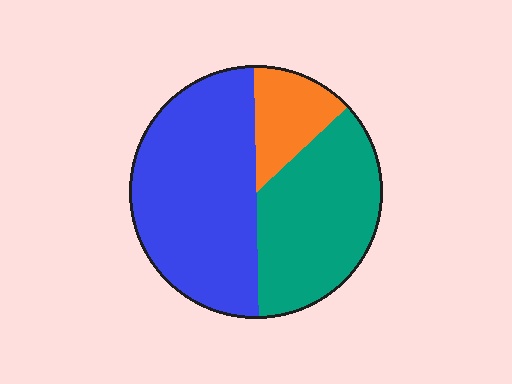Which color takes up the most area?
Blue, at roughly 50%.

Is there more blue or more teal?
Blue.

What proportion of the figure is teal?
Teal takes up between a third and a half of the figure.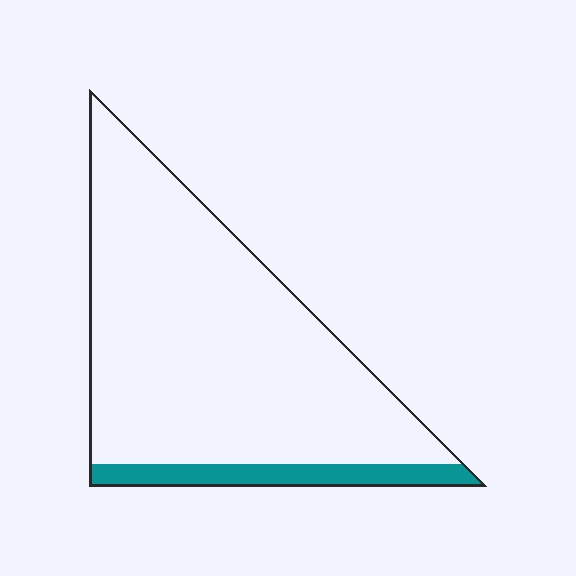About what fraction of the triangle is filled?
About one tenth (1/10).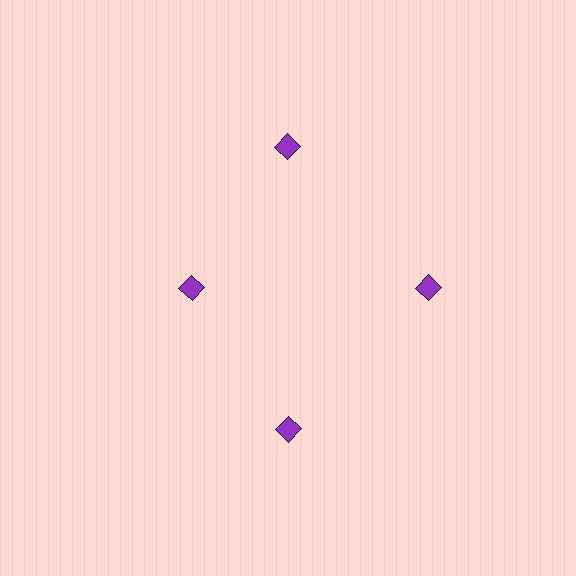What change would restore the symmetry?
The symmetry would be restored by moving it outward, back onto the ring so that all 4 diamonds sit at equal angles and equal distance from the center.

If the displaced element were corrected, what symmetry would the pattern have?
It would have 4-fold rotational symmetry — the pattern would map onto itself every 90 degrees.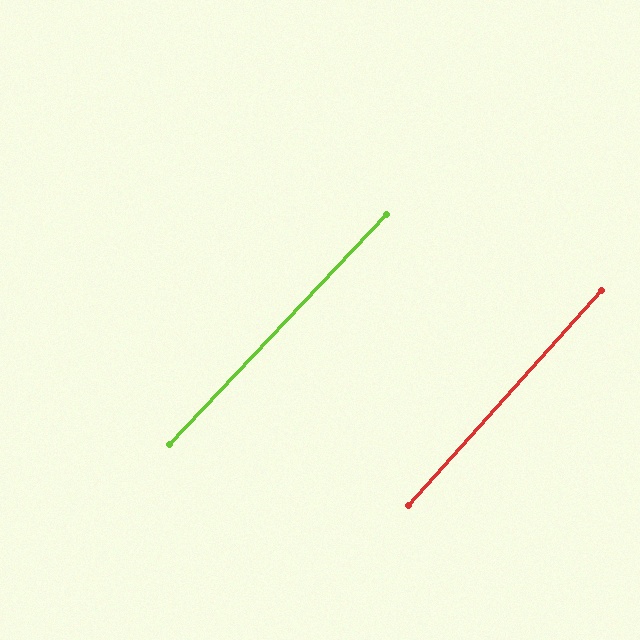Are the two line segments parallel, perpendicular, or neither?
Parallel — their directions differ by only 1.5°.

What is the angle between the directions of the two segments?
Approximately 1 degree.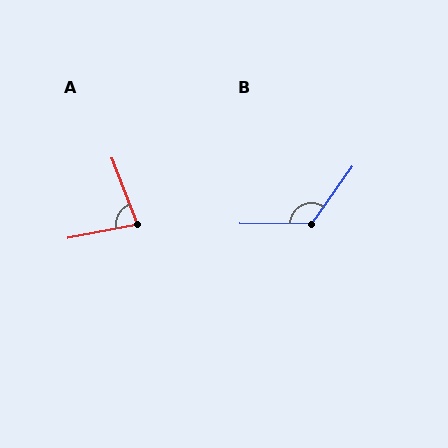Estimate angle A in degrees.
Approximately 80 degrees.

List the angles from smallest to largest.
A (80°), B (124°).